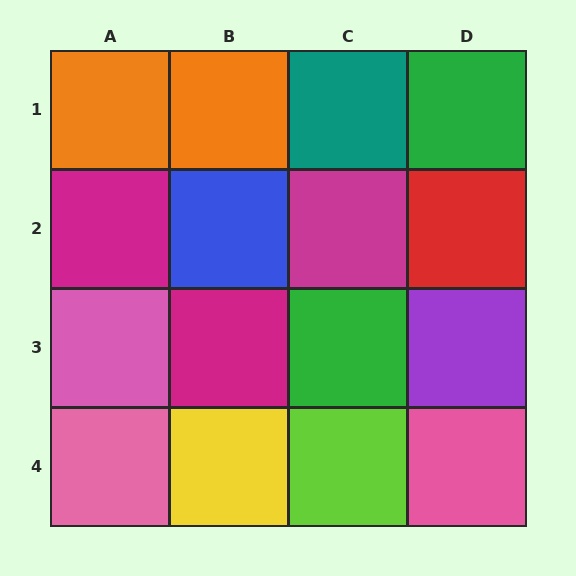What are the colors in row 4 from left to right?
Pink, yellow, lime, pink.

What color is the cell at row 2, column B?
Blue.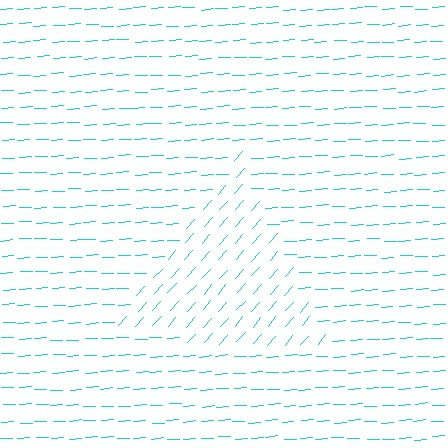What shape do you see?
I see a triangle.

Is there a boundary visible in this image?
Yes, there is a texture boundary formed by a change in line orientation.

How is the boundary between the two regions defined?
The boundary is defined purely by a change in line orientation (approximately 45 degrees difference). All lines are the same color and thickness.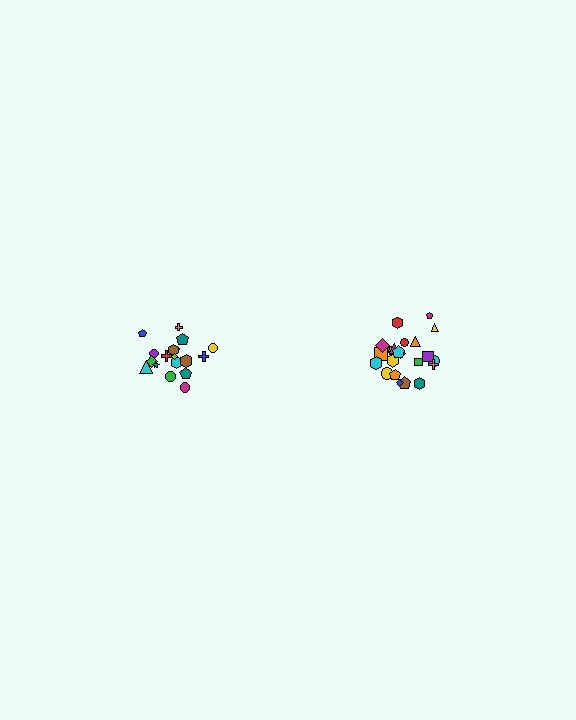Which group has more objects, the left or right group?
The right group.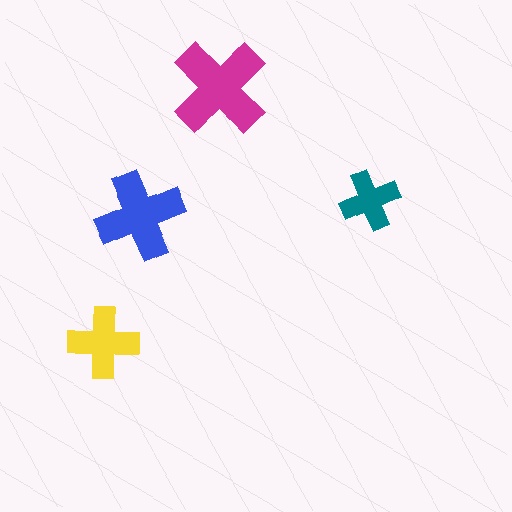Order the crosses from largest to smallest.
the magenta one, the blue one, the yellow one, the teal one.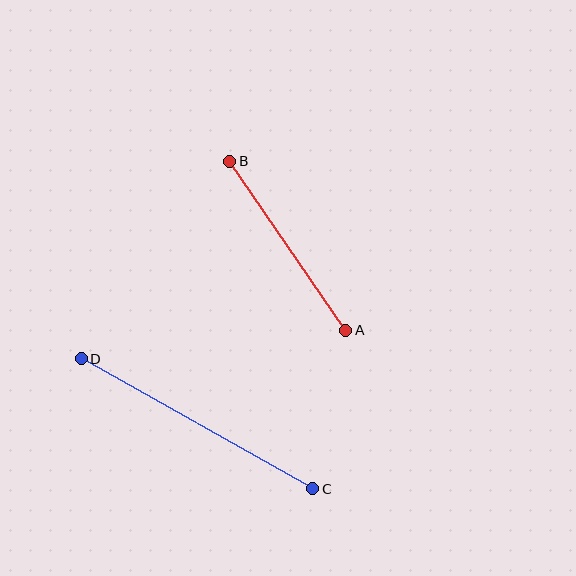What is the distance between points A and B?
The distance is approximately 205 pixels.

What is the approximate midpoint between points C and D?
The midpoint is at approximately (197, 424) pixels.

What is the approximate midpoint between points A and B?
The midpoint is at approximately (288, 246) pixels.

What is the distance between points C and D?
The distance is approximately 266 pixels.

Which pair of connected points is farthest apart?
Points C and D are farthest apart.